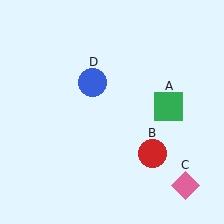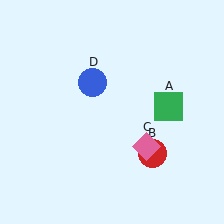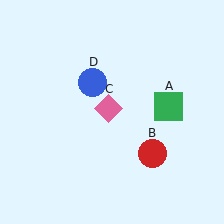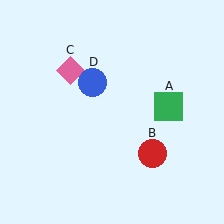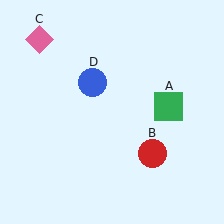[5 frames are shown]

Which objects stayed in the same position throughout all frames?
Green square (object A) and red circle (object B) and blue circle (object D) remained stationary.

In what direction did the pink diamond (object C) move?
The pink diamond (object C) moved up and to the left.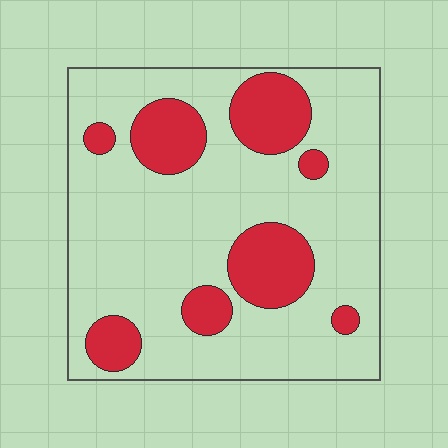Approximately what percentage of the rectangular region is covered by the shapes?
Approximately 25%.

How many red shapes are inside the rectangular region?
8.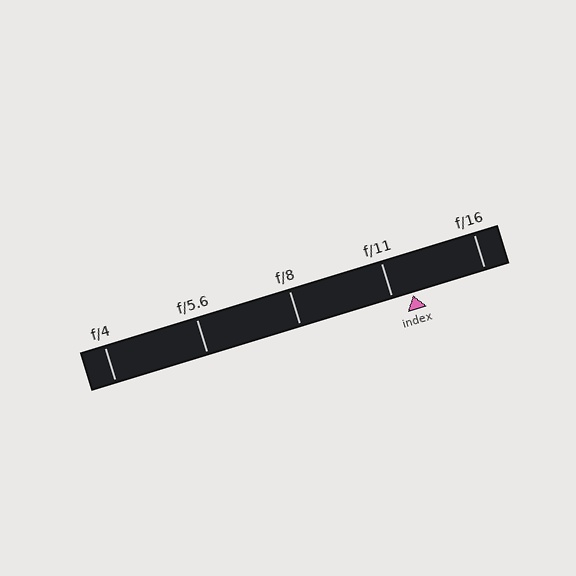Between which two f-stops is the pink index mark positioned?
The index mark is between f/11 and f/16.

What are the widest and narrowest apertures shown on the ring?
The widest aperture shown is f/4 and the narrowest is f/16.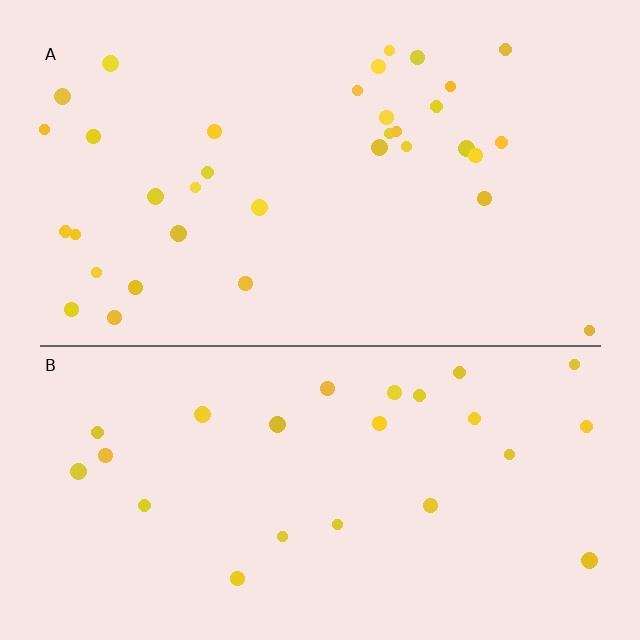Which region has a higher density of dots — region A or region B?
A (the top).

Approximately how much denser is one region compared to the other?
Approximately 1.4× — region A over region B.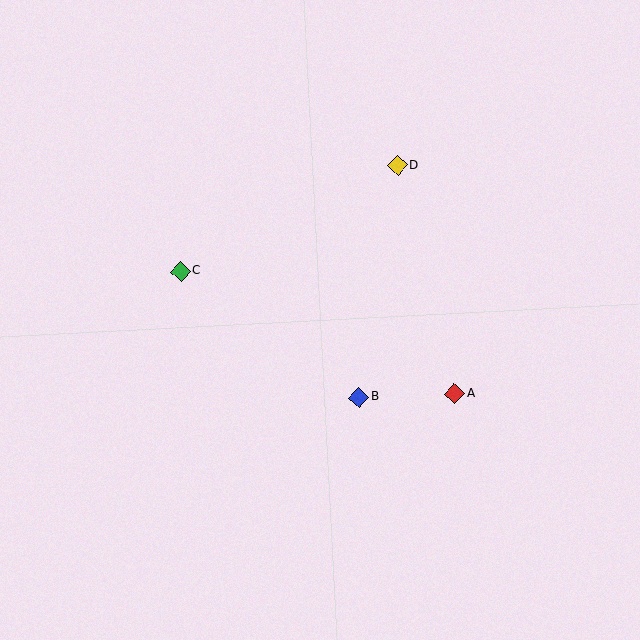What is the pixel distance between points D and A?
The distance between D and A is 235 pixels.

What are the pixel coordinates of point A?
Point A is at (455, 394).